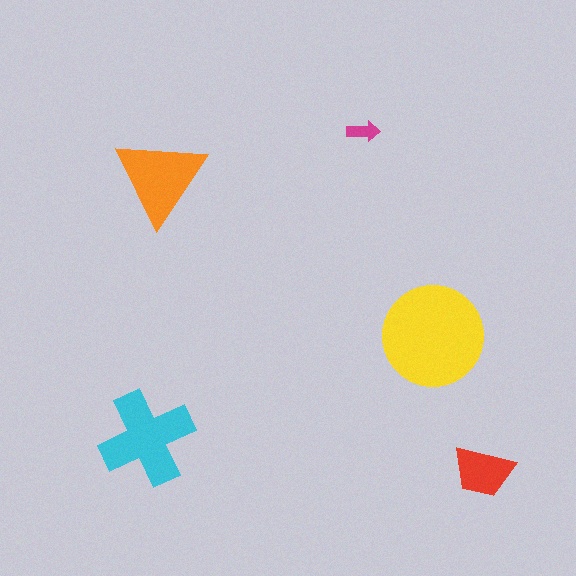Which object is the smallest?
The magenta arrow.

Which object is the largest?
The yellow circle.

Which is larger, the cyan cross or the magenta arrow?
The cyan cross.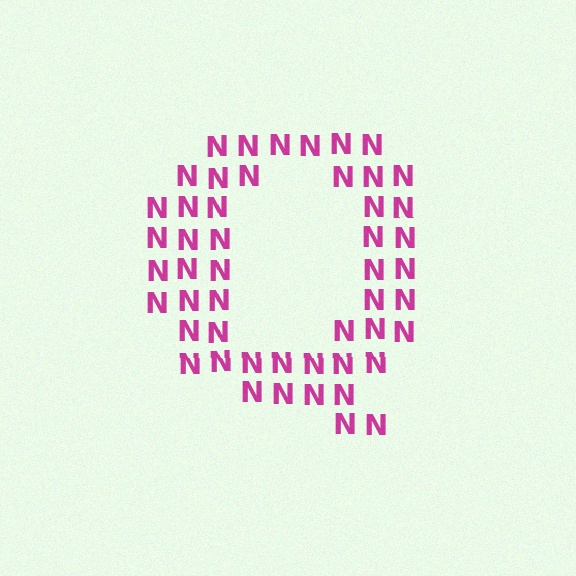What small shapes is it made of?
It is made of small letter N's.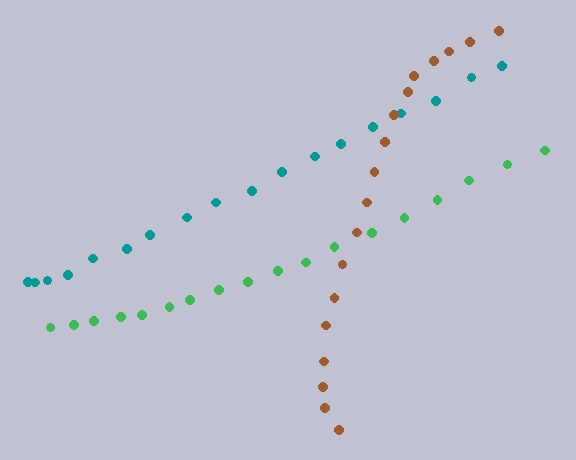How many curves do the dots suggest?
There are 3 distinct paths.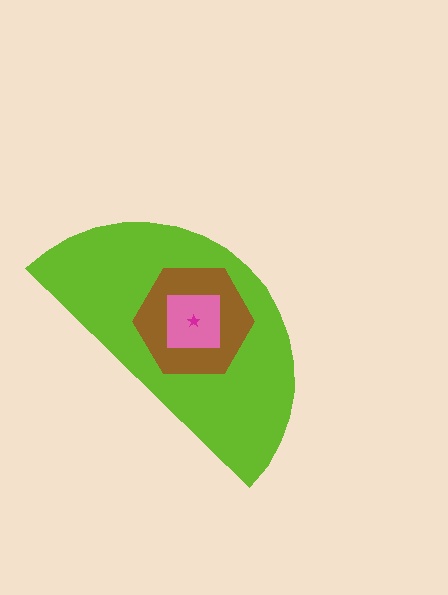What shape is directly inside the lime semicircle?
The brown hexagon.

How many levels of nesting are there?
4.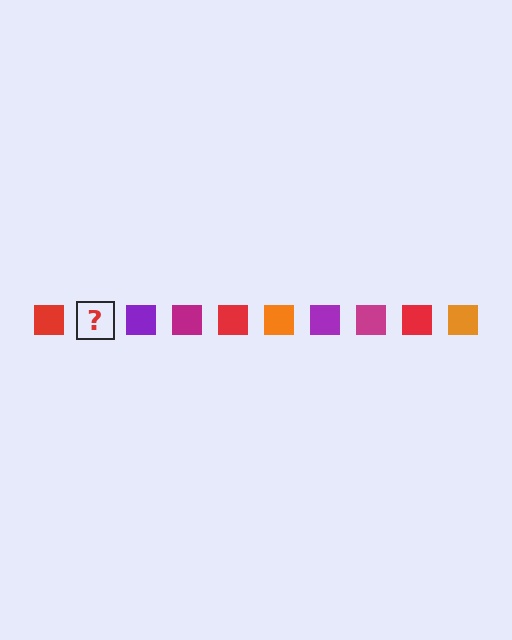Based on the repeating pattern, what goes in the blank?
The blank should be an orange square.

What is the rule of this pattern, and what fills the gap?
The rule is that the pattern cycles through red, orange, purple, magenta squares. The gap should be filled with an orange square.